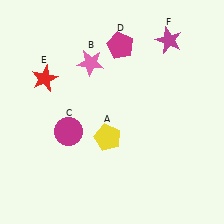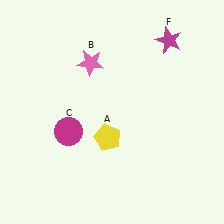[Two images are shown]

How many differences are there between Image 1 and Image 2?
There are 2 differences between the two images.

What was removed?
The magenta pentagon (D), the red star (E) were removed in Image 2.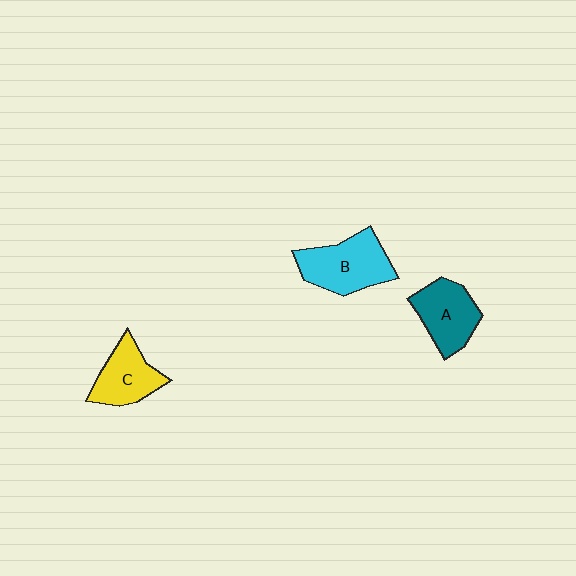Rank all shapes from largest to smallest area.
From largest to smallest: B (cyan), A (teal), C (yellow).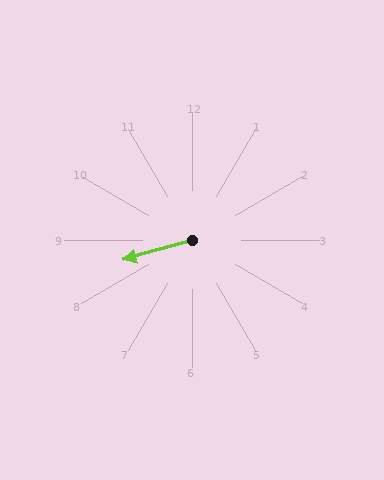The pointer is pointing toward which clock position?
Roughly 8 o'clock.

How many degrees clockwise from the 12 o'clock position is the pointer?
Approximately 254 degrees.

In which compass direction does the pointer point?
West.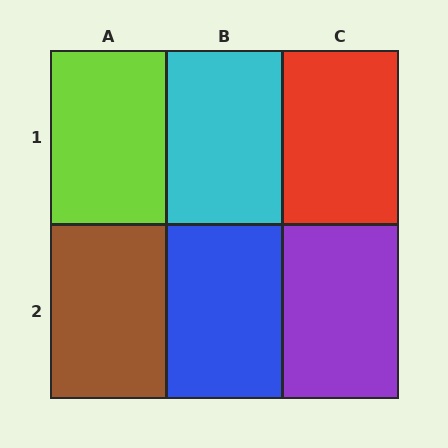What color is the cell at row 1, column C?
Red.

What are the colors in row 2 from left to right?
Brown, blue, purple.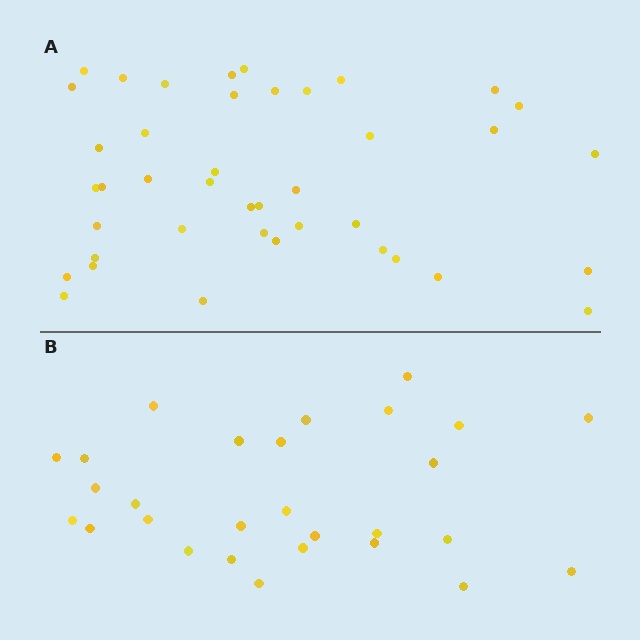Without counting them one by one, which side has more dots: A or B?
Region A (the top region) has more dots.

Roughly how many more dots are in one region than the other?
Region A has approximately 15 more dots than region B.